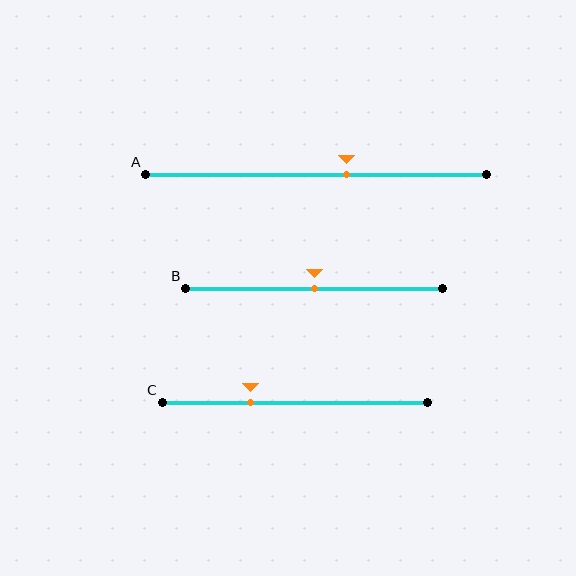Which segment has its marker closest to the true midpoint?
Segment B has its marker closest to the true midpoint.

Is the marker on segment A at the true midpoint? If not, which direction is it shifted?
No, the marker on segment A is shifted to the right by about 9% of the segment length.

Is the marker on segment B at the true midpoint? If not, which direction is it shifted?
Yes, the marker on segment B is at the true midpoint.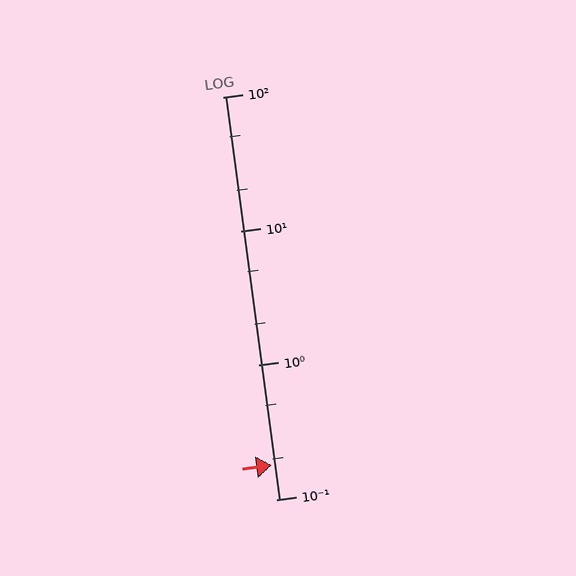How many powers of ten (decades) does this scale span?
The scale spans 3 decades, from 0.1 to 100.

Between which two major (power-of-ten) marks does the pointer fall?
The pointer is between 0.1 and 1.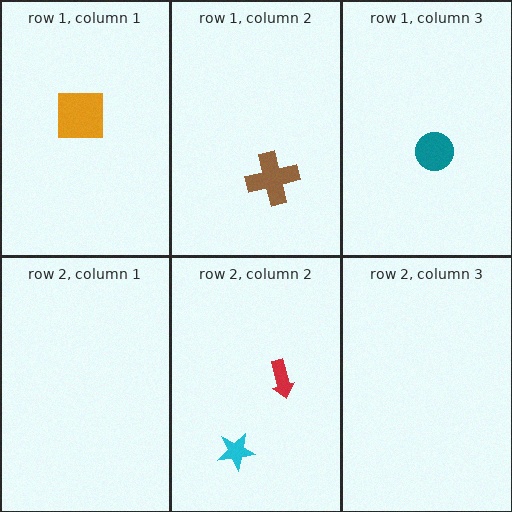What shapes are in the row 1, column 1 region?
The orange square.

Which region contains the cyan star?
The row 2, column 2 region.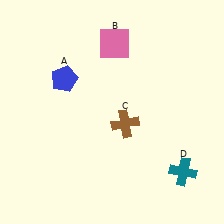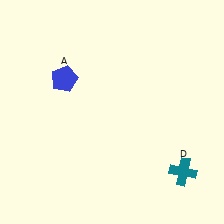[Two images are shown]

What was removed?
The pink square (B), the brown cross (C) were removed in Image 2.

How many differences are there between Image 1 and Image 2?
There are 2 differences between the two images.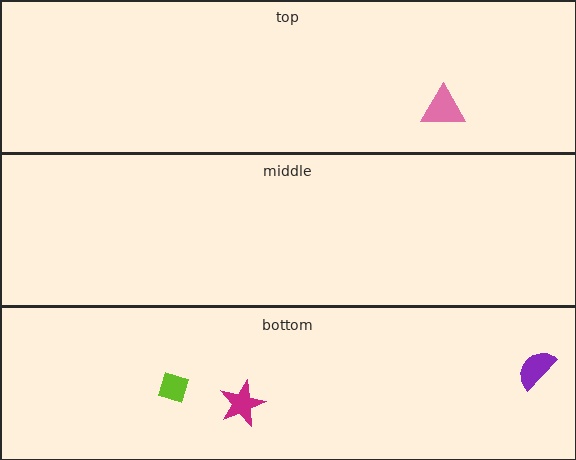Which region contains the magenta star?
The bottom region.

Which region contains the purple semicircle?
The bottom region.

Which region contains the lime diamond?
The bottom region.